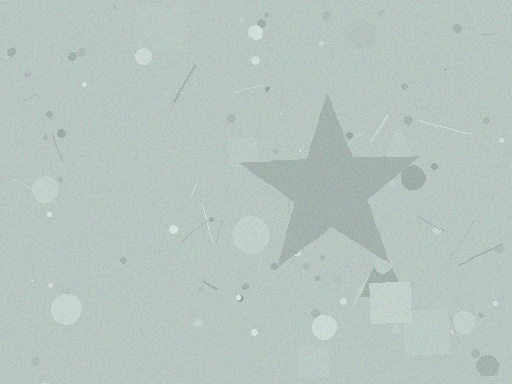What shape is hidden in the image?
A star is hidden in the image.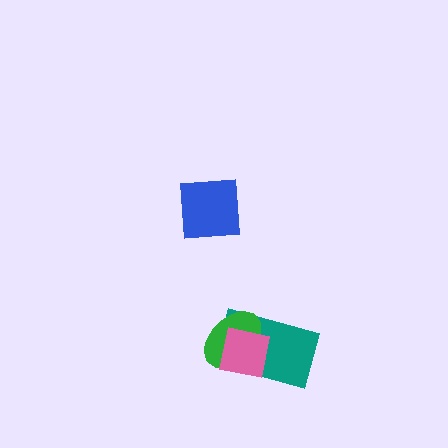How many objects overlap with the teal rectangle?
2 objects overlap with the teal rectangle.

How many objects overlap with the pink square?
2 objects overlap with the pink square.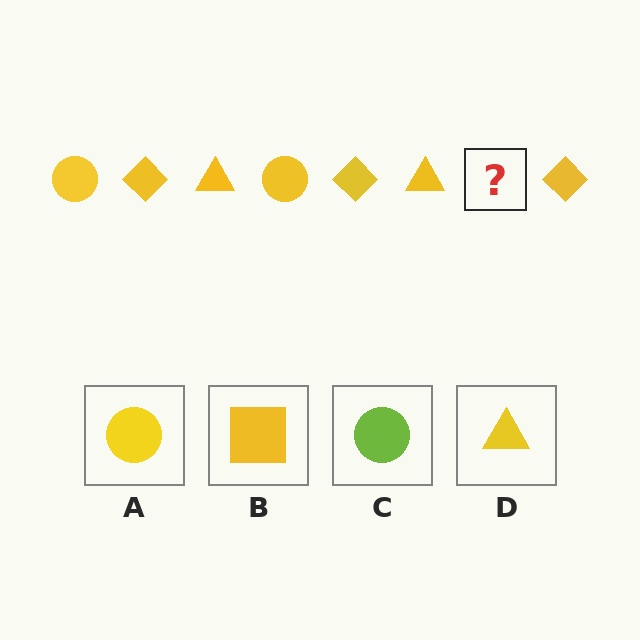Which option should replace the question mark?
Option A.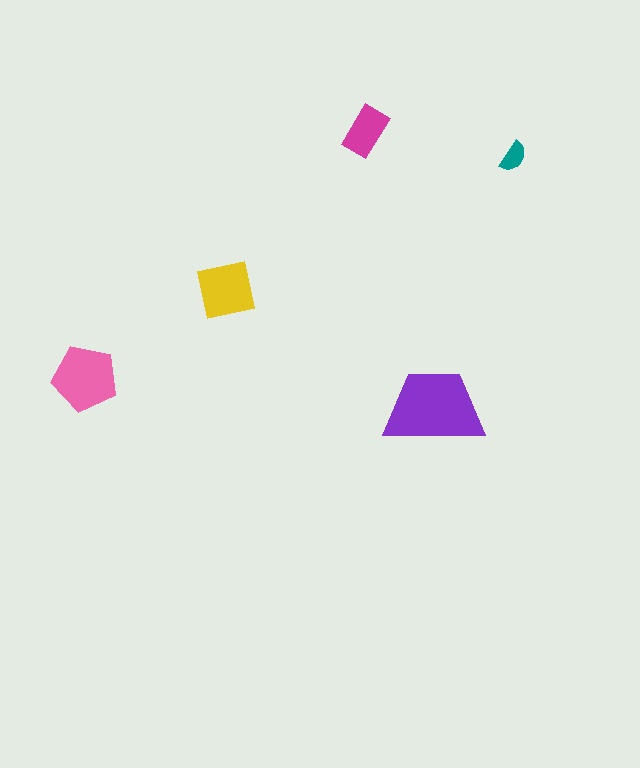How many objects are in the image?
There are 5 objects in the image.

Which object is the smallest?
The teal semicircle.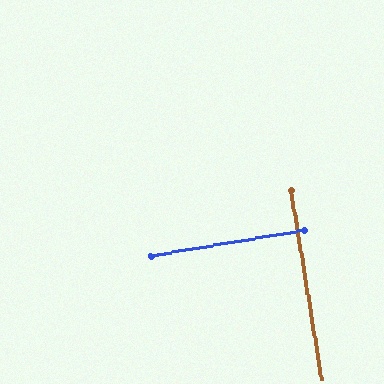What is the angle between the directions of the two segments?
Approximately 90 degrees.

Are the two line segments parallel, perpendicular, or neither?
Perpendicular — they meet at approximately 90°.